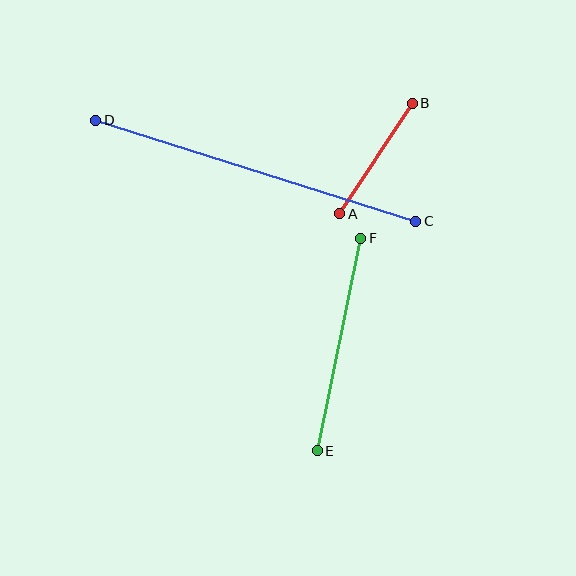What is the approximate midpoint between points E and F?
The midpoint is at approximately (339, 345) pixels.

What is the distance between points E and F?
The distance is approximately 217 pixels.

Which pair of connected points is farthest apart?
Points C and D are farthest apart.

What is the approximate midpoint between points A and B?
The midpoint is at approximately (376, 158) pixels.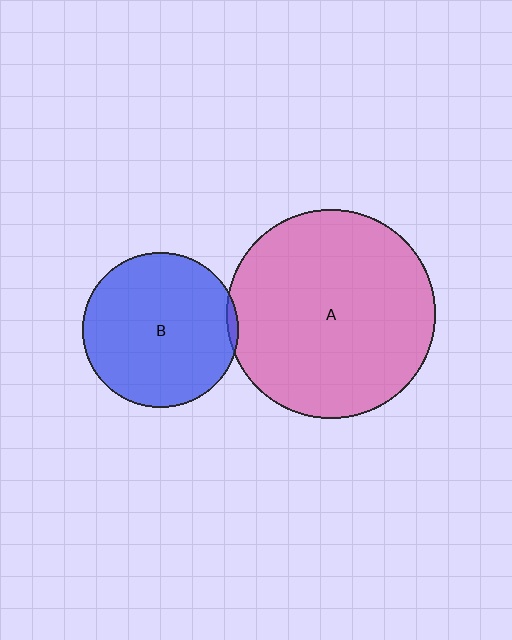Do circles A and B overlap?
Yes.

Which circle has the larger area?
Circle A (pink).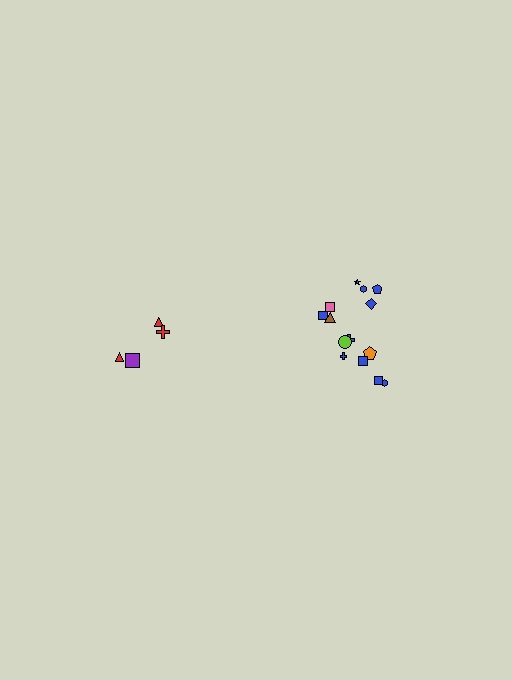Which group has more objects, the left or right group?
The right group.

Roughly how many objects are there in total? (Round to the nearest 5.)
Roughly 20 objects in total.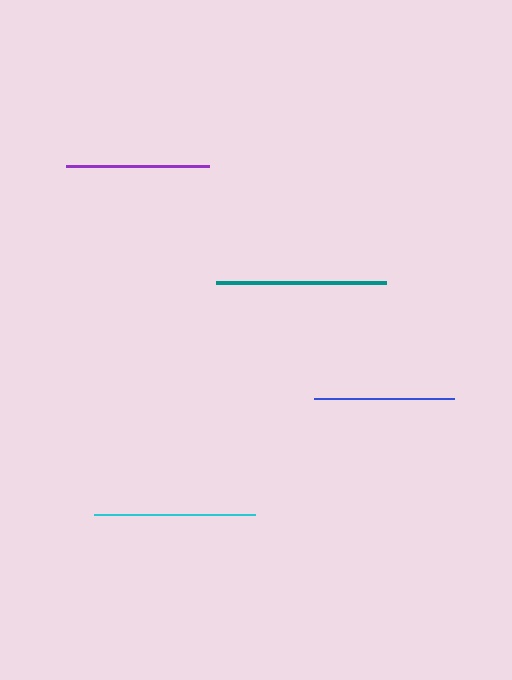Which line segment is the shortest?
The blue line is the shortest at approximately 140 pixels.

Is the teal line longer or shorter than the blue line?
The teal line is longer than the blue line.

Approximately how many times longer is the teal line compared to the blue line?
The teal line is approximately 1.2 times the length of the blue line.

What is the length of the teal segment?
The teal segment is approximately 171 pixels long.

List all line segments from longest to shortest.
From longest to shortest: teal, cyan, purple, blue.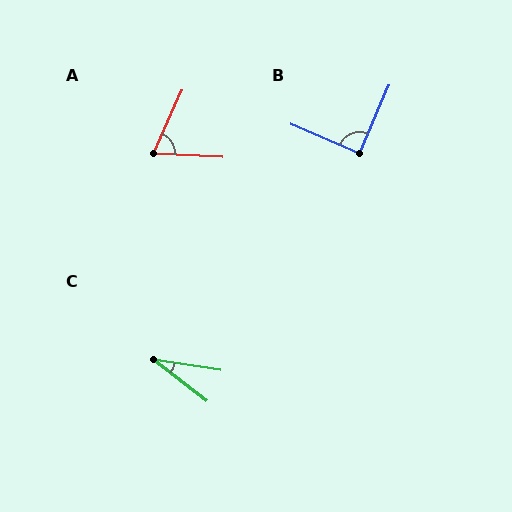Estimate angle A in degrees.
Approximately 69 degrees.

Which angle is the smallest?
C, at approximately 29 degrees.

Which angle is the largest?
B, at approximately 90 degrees.